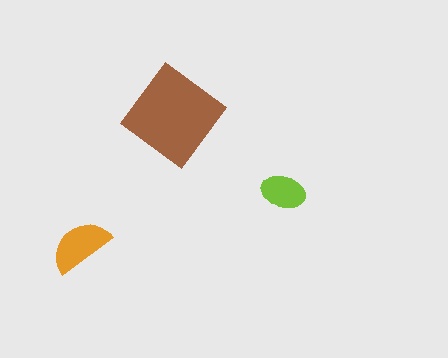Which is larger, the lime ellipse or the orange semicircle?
The orange semicircle.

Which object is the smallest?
The lime ellipse.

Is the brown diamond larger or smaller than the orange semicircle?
Larger.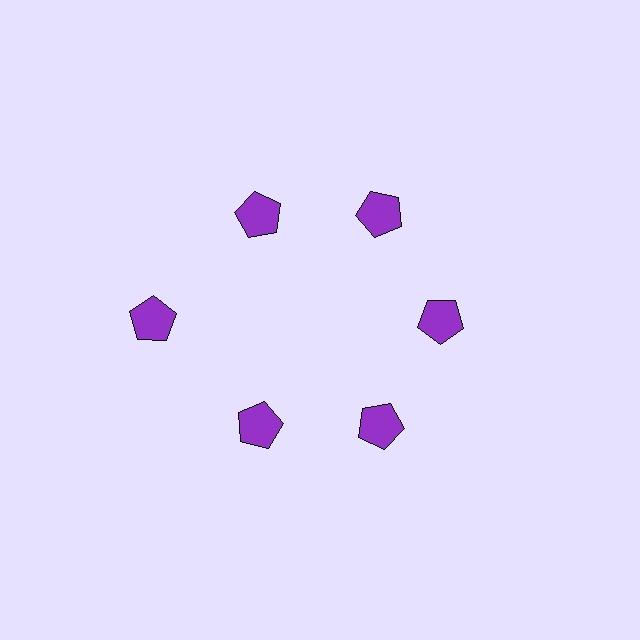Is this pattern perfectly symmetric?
No. The 6 purple pentagons are arranged in a ring, but one element near the 9 o'clock position is pushed outward from the center, breaking the 6-fold rotational symmetry.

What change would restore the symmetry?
The symmetry would be restored by moving it inward, back onto the ring so that all 6 pentagons sit at equal angles and equal distance from the center.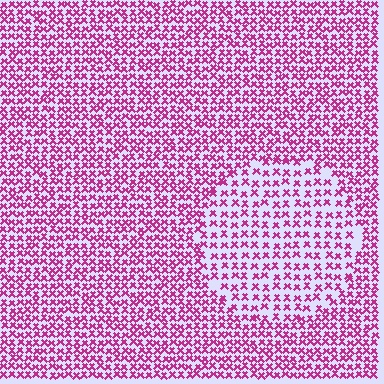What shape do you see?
I see a circle.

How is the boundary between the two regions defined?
The boundary is defined by a change in element density (approximately 1.7x ratio). All elements are the same color, size, and shape.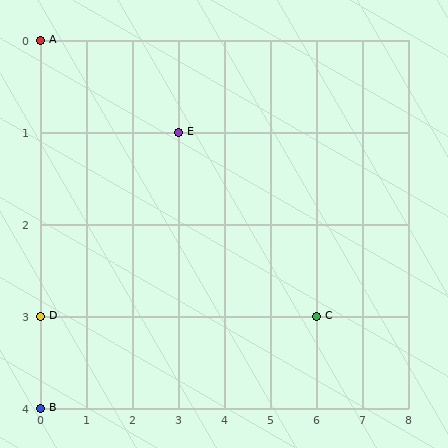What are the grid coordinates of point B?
Point B is at grid coordinates (0, 4).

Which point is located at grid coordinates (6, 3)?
Point C is at (6, 3).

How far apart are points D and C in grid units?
Points D and C are 6 columns apart.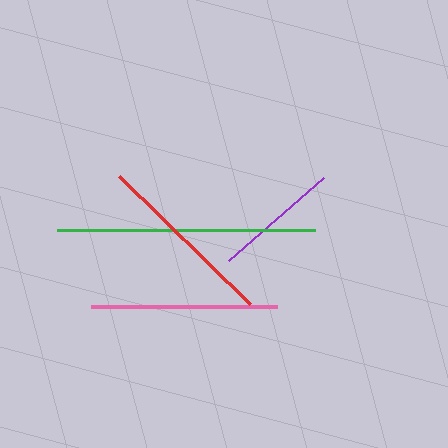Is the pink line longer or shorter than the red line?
The pink line is longer than the red line.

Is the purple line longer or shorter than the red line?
The red line is longer than the purple line.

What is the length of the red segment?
The red segment is approximately 183 pixels long.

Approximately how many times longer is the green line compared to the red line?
The green line is approximately 1.4 times the length of the red line.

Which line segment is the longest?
The green line is the longest at approximately 258 pixels.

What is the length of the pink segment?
The pink segment is approximately 186 pixels long.